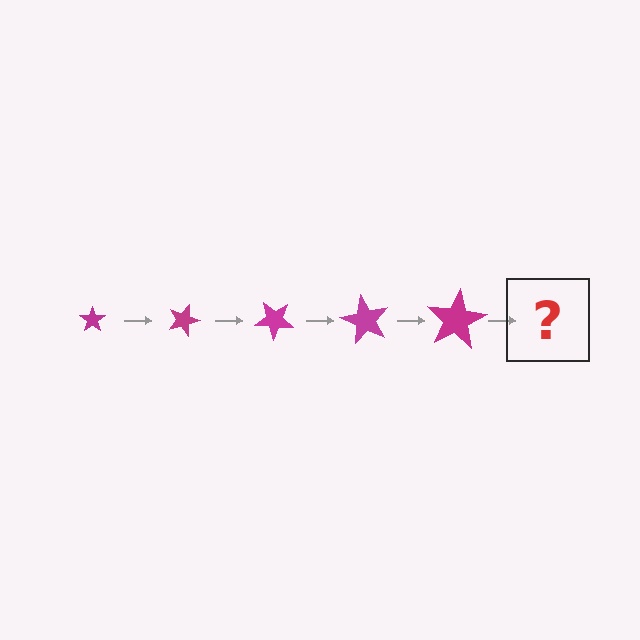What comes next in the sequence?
The next element should be a star, larger than the previous one and rotated 100 degrees from the start.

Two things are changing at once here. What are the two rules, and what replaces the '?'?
The two rules are that the star grows larger each step and it rotates 20 degrees each step. The '?' should be a star, larger than the previous one and rotated 100 degrees from the start.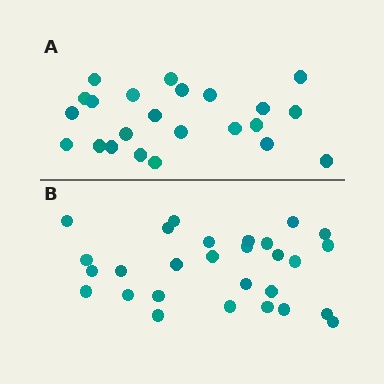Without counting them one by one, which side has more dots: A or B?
Region B (the bottom region) has more dots.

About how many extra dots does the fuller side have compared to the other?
Region B has about 5 more dots than region A.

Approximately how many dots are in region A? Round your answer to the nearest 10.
About 20 dots. (The exact count is 23, which rounds to 20.)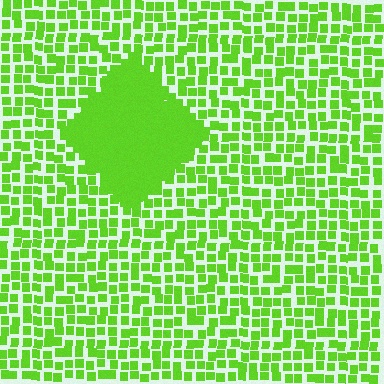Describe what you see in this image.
The image contains small lime elements arranged at two different densities. A diamond-shaped region is visible where the elements are more densely packed than the surrounding area.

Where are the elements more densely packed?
The elements are more densely packed inside the diamond boundary.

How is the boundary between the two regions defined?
The boundary is defined by a change in element density (approximately 2.7x ratio). All elements are the same color, size, and shape.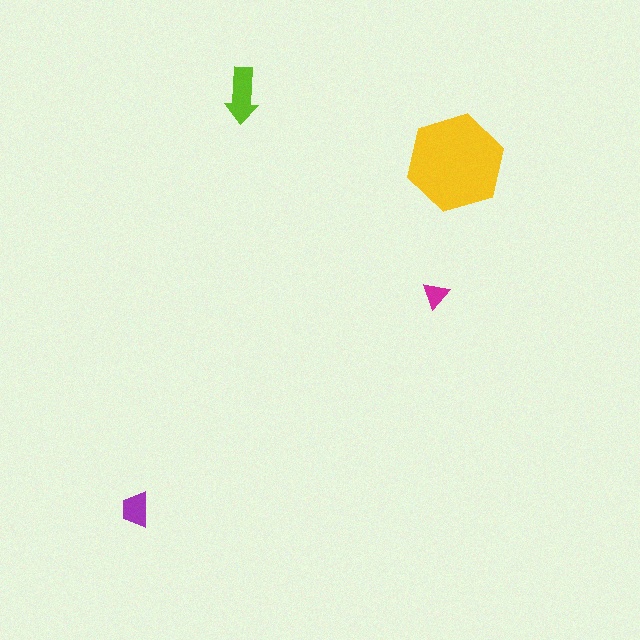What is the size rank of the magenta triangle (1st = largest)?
4th.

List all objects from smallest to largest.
The magenta triangle, the purple trapezoid, the lime arrow, the yellow hexagon.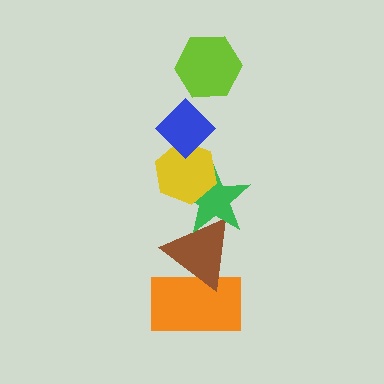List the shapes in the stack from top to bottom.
From top to bottom: the lime hexagon, the blue diamond, the yellow hexagon, the green star, the brown triangle, the orange rectangle.